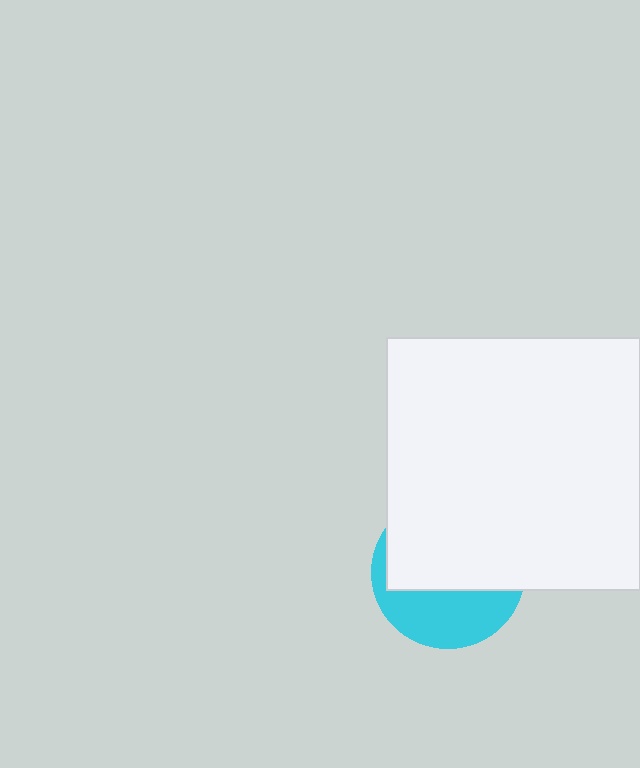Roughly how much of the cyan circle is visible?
A small part of it is visible (roughly 38%).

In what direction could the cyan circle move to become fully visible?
The cyan circle could move down. That would shift it out from behind the white square entirely.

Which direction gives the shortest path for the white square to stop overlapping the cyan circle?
Moving up gives the shortest separation.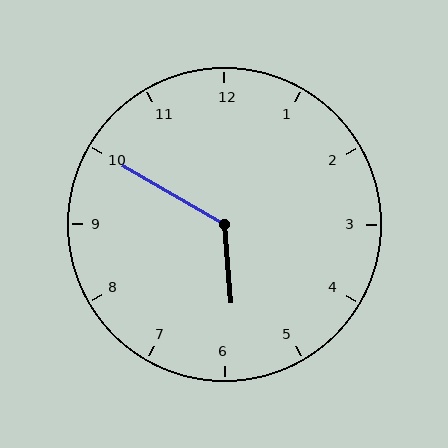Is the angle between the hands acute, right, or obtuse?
It is obtuse.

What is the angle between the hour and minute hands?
Approximately 125 degrees.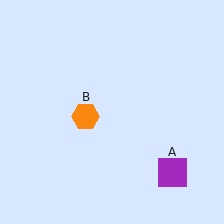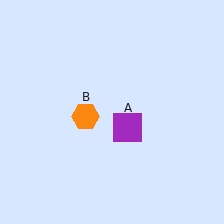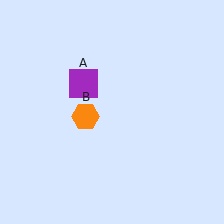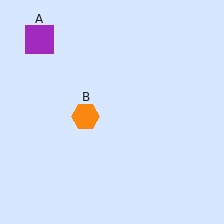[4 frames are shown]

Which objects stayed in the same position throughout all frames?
Orange hexagon (object B) remained stationary.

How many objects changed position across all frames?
1 object changed position: purple square (object A).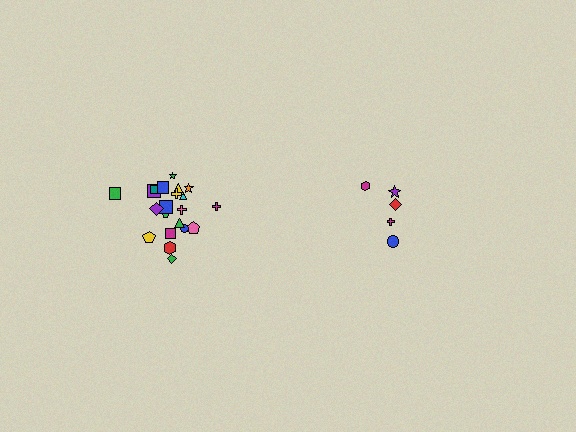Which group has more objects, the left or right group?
The left group.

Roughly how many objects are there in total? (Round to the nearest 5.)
Roughly 25 objects in total.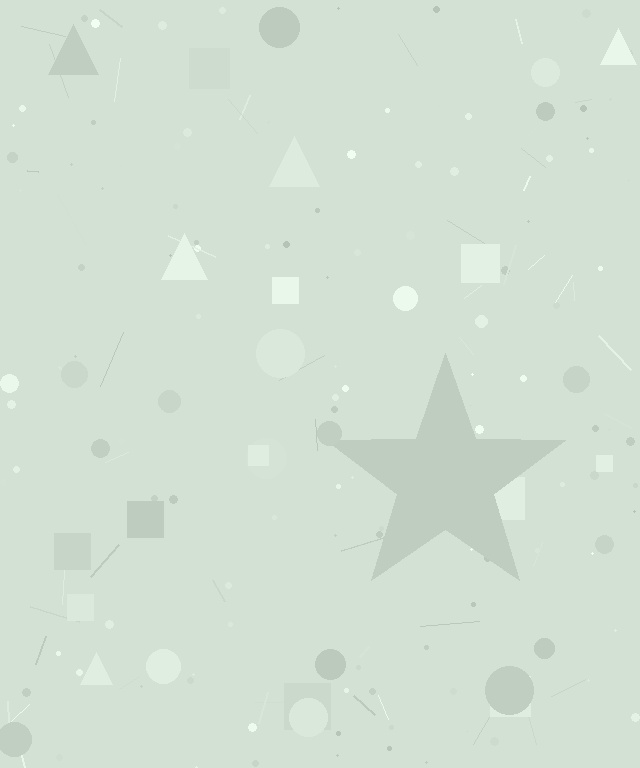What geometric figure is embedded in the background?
A star is embedded in the background.